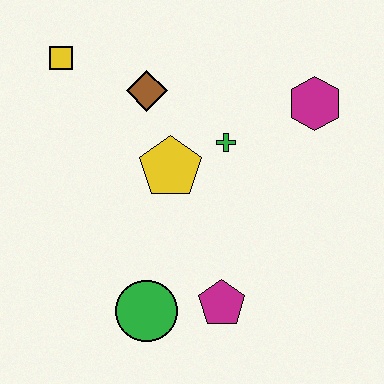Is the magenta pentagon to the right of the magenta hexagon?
No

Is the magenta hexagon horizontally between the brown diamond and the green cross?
No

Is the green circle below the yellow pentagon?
Yes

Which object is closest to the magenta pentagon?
The green circle is closest to the magenta pentagon.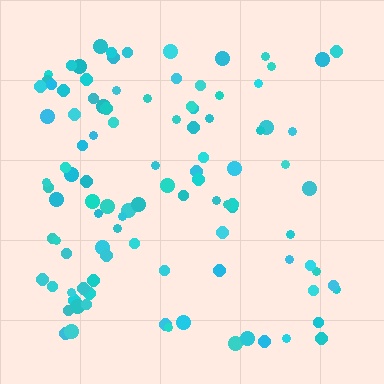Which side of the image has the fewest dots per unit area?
The right.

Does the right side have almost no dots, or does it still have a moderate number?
Still a moderate number, just noticeably fewer than the left.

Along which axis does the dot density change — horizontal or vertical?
Horizontal.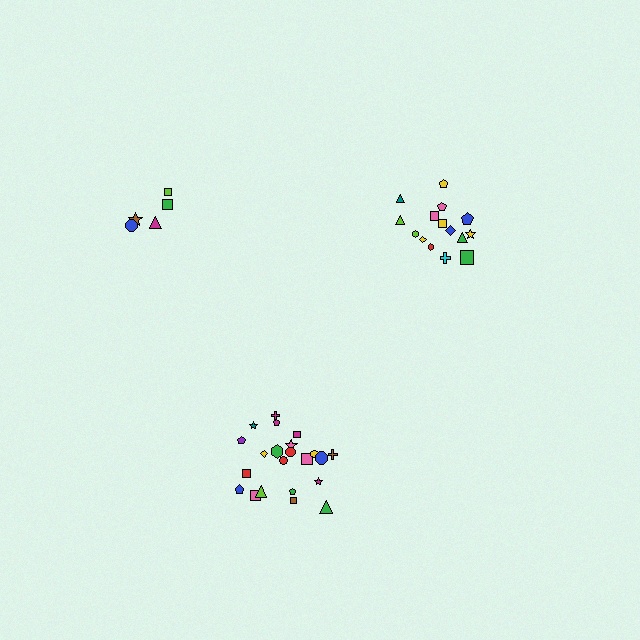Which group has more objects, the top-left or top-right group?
The top-right group.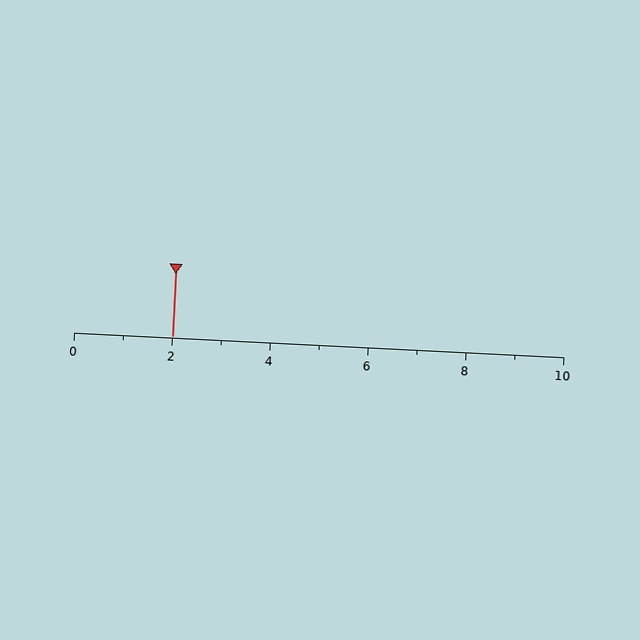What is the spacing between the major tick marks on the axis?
The major ticks are spaced 2 apart.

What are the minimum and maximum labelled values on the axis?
The axis runs from 0 to 10.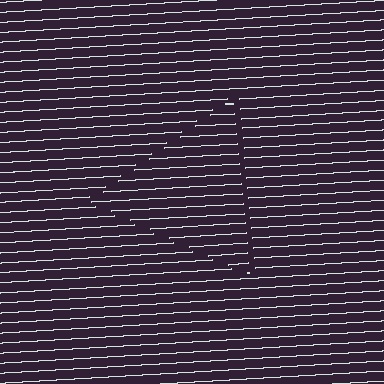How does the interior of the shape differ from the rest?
The interior of the shape contains the same grating, shifted by half a period — the contour is defined by the phase discontinuity where line-ends from the inner and outer gratings abut.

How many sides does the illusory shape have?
3 sides — the line-ends trace a triangle.